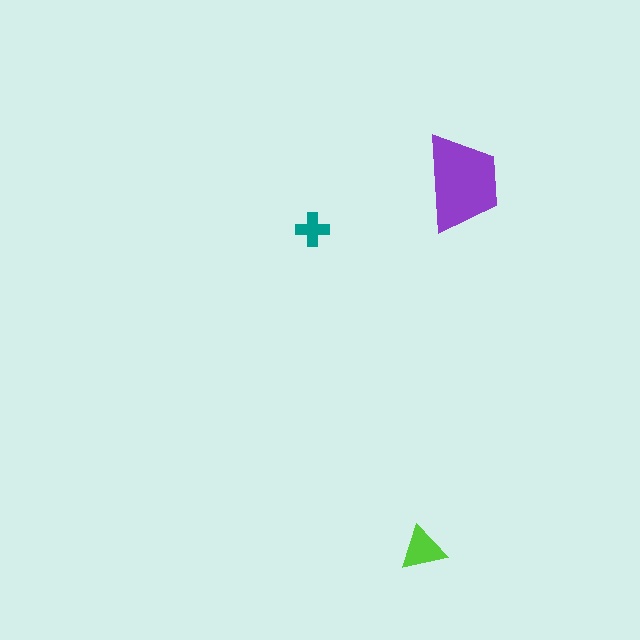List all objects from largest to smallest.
The purple trapezoid, the lime triangle, the teal cross.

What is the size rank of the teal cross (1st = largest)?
3rd.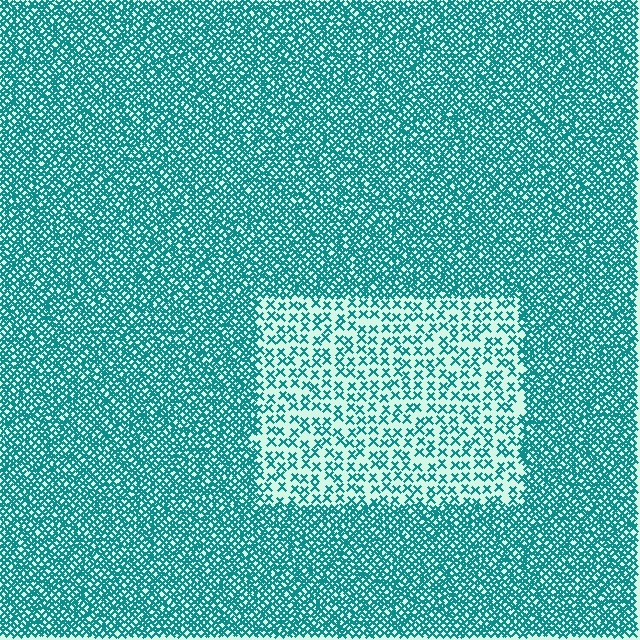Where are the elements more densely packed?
The elements are more densely packed outside the rectangle boundary.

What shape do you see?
I see a rectangle.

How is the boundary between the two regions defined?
The boundary is defined by a change in element density (approximately 2.8x ratio). All elements are the same color, size, and shape.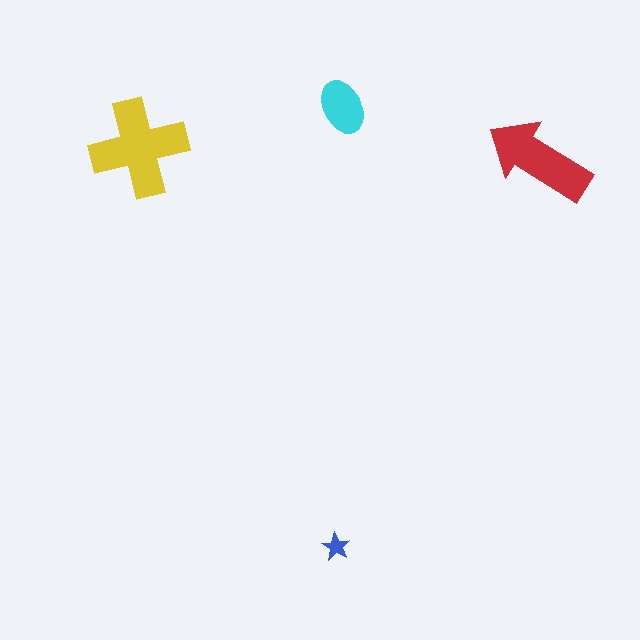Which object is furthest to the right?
The red arrow is rightmost.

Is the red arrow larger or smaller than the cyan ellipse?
Larger.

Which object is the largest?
The yellow cross.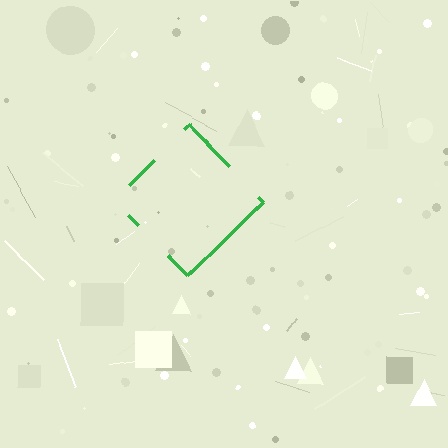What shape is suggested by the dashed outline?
The dashed outline suggests a diamond.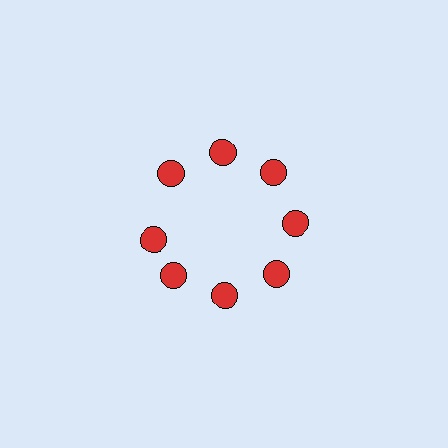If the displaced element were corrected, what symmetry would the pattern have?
It would have 8-fold rotational symmetry — the pattern would map onto itself every 45 degrees.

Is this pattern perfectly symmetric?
No. The 8 red circles are arranged in a ring, but one element near the 9 o'clock position is rotated out of alignment along the ring, breaking the 8-fold rotational symmetry.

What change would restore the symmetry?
The symmetry would be restored by rotating it back into even spacing with its neighbors so that all 8 circles sit at equal angles and equal distance from the center.